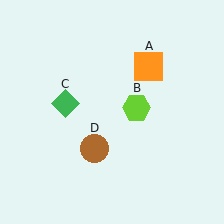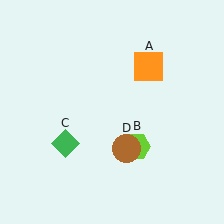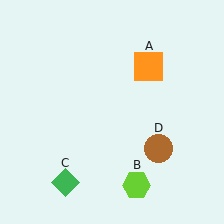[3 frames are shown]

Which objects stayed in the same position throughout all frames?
Orange square (object A) remained stationary.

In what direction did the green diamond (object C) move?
The green diamond (object C) moved down.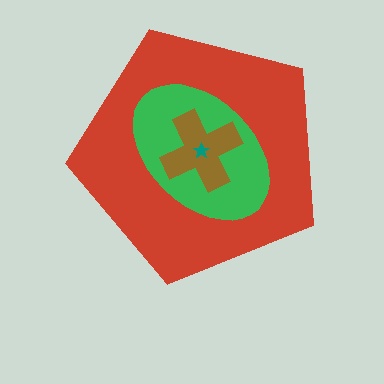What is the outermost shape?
The red pentagon.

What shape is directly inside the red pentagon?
The green ellipse.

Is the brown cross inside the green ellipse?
Yes.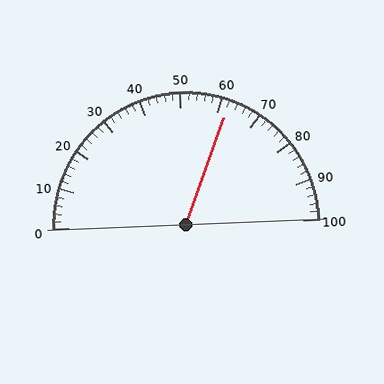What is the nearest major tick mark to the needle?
The nearest major tick mark is 60.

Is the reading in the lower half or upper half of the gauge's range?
The reading is in the upper half of the range (0 to 100).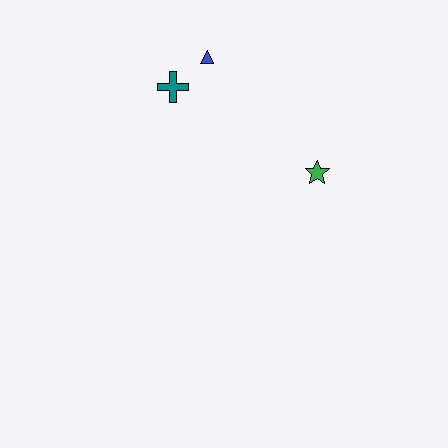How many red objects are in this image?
There are no red objects.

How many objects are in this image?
There are 3 objects.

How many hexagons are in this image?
There are no hexagons.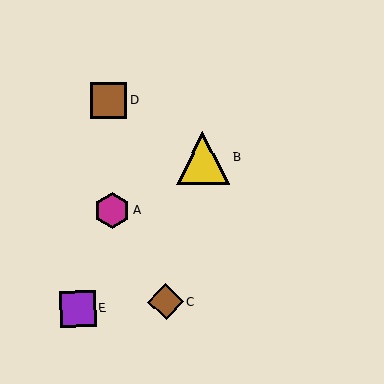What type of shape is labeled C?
Shape C is a brown diamond.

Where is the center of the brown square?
The center of the brown square is at (108, 100).